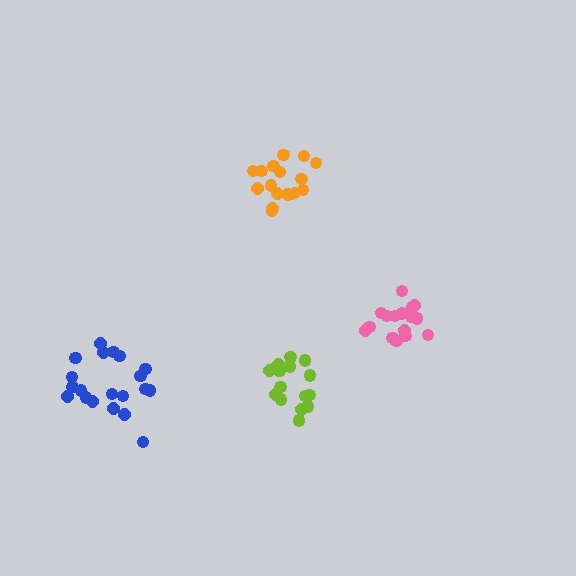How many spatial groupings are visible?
There are 4 spatial groupings.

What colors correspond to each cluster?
The clusters are colored: pink, blue, lime, orange.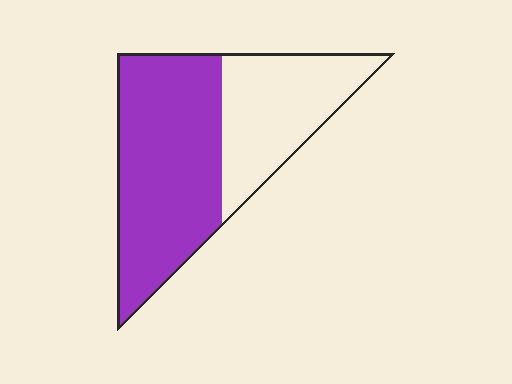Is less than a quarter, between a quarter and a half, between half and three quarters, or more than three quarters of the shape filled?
Between half and three quarters.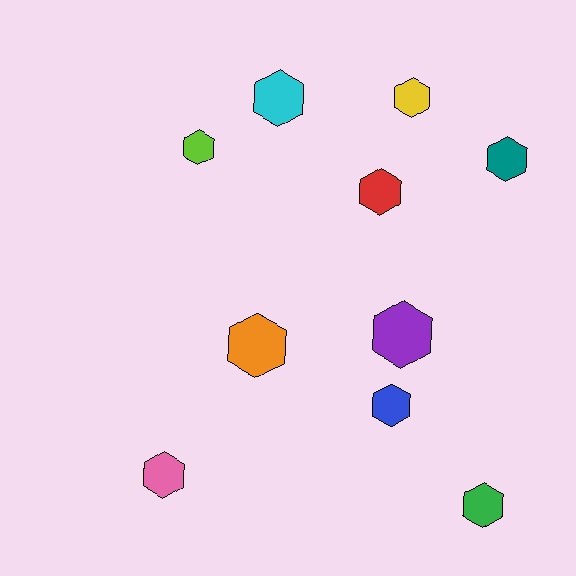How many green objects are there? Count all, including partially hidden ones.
There is 1 green object.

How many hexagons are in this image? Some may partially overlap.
There are 10 hexagons.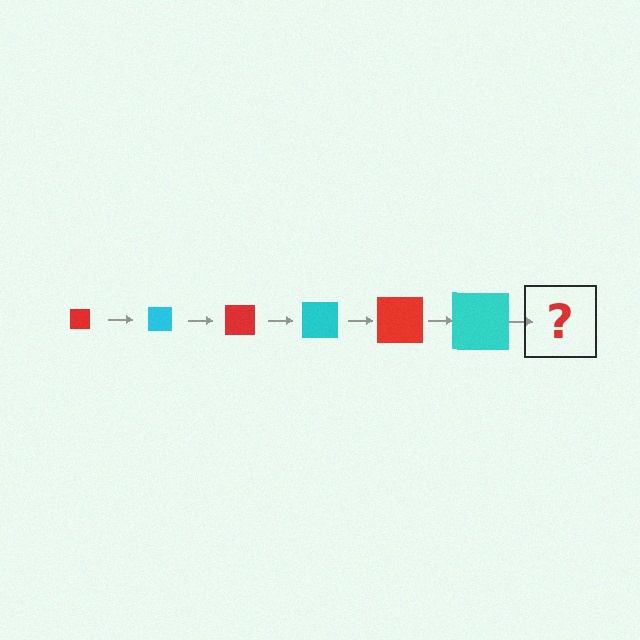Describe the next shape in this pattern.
It should be a red square, larger than the previous one.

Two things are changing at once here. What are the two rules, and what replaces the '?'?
The two rules are that the square grows larger each step and the color cycles through red and cyan. The '?' should be a red square, larger than the previous one.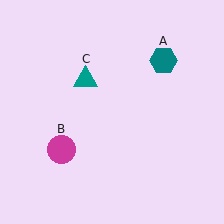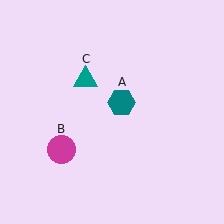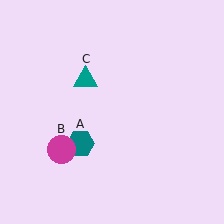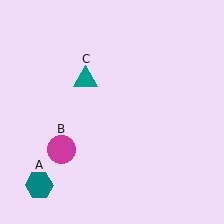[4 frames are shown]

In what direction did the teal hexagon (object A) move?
The teal hexagon (object A) moved down and to the left.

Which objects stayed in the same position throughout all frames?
Magenta circle (object B) and teal triangle (object C) remained stationary.